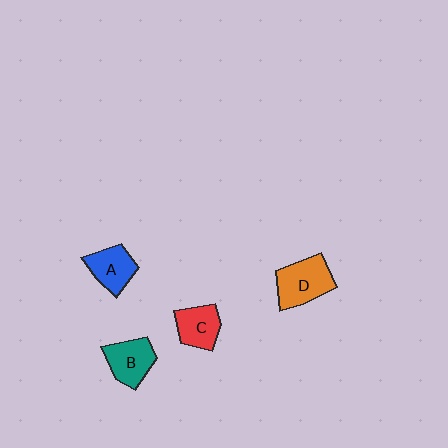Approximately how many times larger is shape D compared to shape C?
Approximately 1.4 times.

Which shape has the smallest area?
Shape C (red).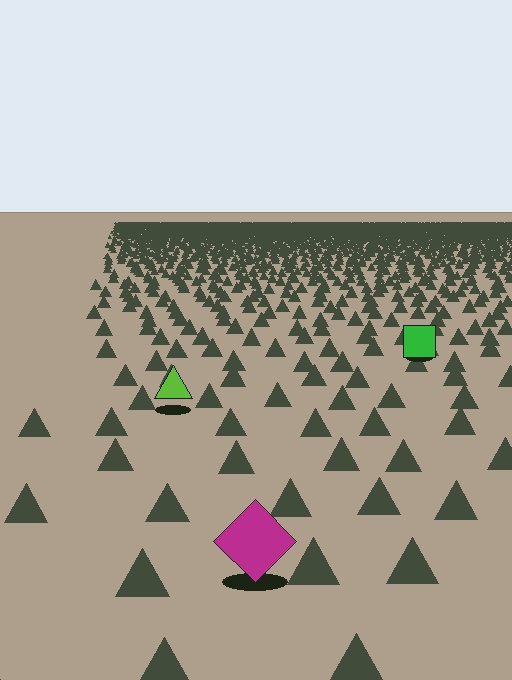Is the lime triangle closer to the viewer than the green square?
Yes. The lime triangle is closer — you can tell from the texture gradient: the ground texture is coarser near it.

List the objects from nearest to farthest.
From nearest to farthest: the magenta diamond, the lime triangle, the green square.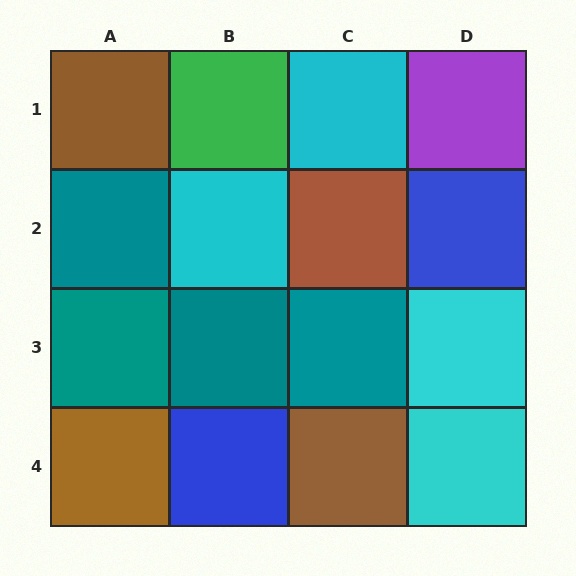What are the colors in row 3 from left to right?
Teal, teal, teal, cyan.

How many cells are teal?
4 cells are teal.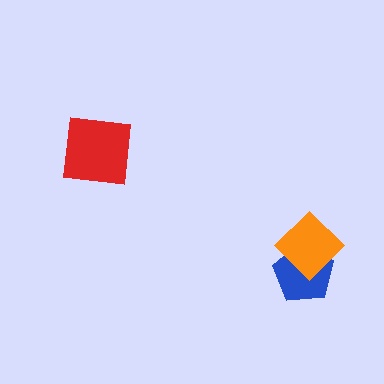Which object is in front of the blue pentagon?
The orange diamond is in front of the blue pentagon.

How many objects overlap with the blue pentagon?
1 object overlaps with the blue pentagon.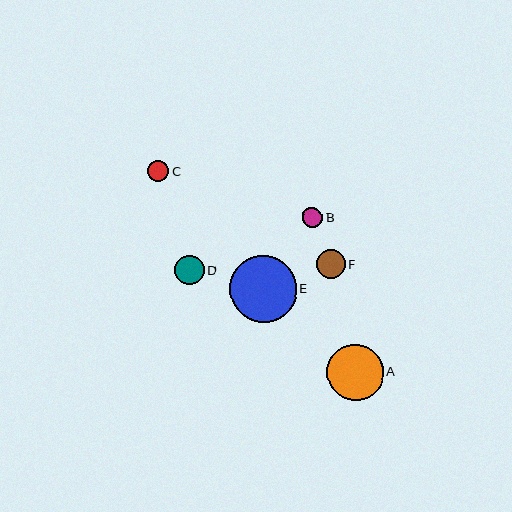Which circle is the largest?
Circle E is the largest with a size of approximately 67 pixels.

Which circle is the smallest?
Circle B is the smallest with a size of approximately 20 pixels.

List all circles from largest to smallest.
From largest to smallest: E, A, D, F, C, B.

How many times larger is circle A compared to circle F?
Circle A is approximately 2.0 times the size of circle F.